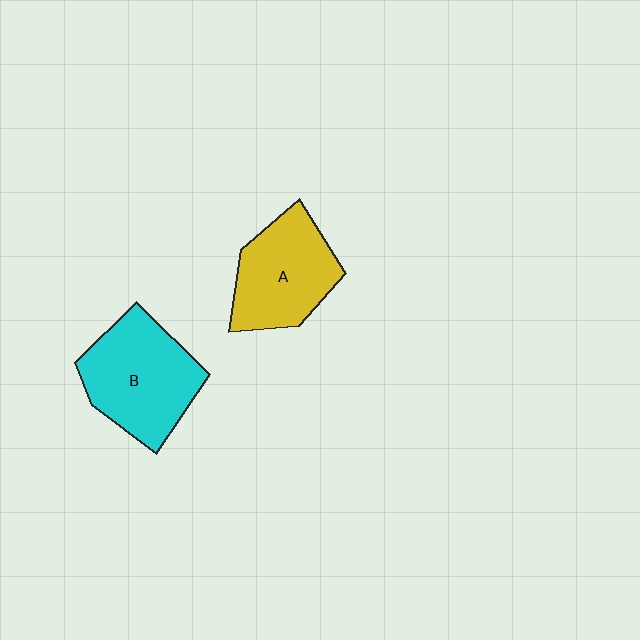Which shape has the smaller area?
Shape A (yellow).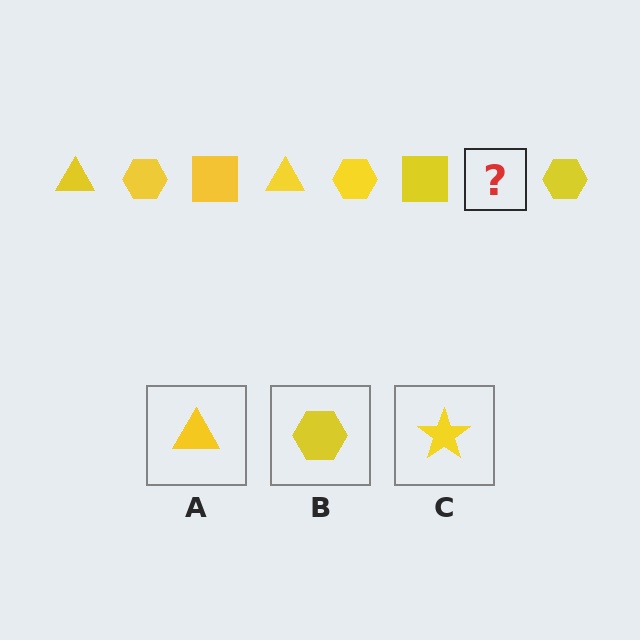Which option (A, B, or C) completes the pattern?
A.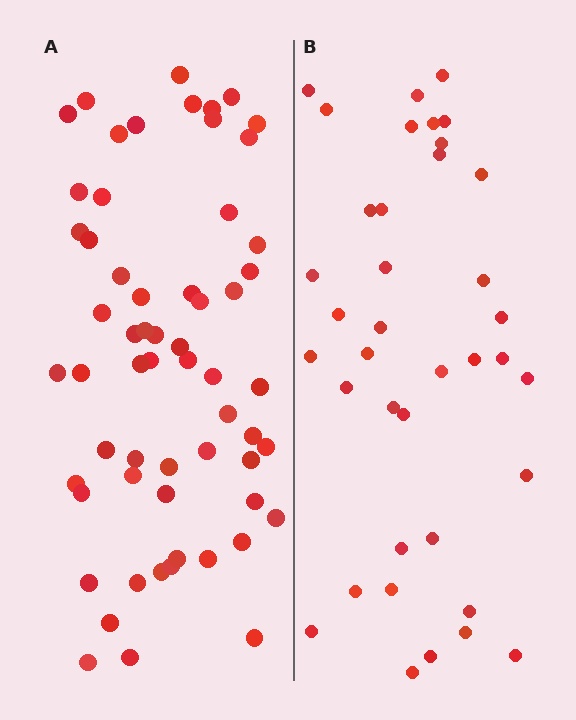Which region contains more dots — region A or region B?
Region A (the left region) has more dots.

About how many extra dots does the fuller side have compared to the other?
Region A has approximately 20 more dots than region B.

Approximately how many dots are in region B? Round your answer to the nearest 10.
About 40 dots. (The exact count is 38, which rounds to 40.)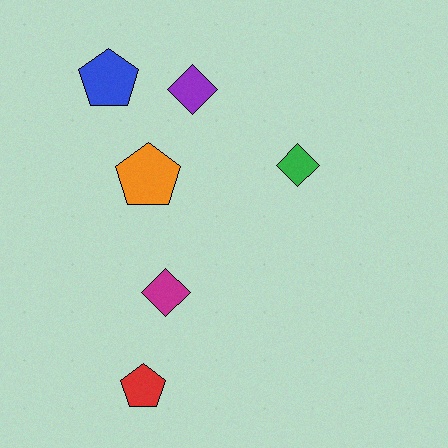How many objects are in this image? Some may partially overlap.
There are 6 objects.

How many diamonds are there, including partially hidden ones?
There are 3 diamonds.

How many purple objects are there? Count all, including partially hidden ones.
There is 1 purple object.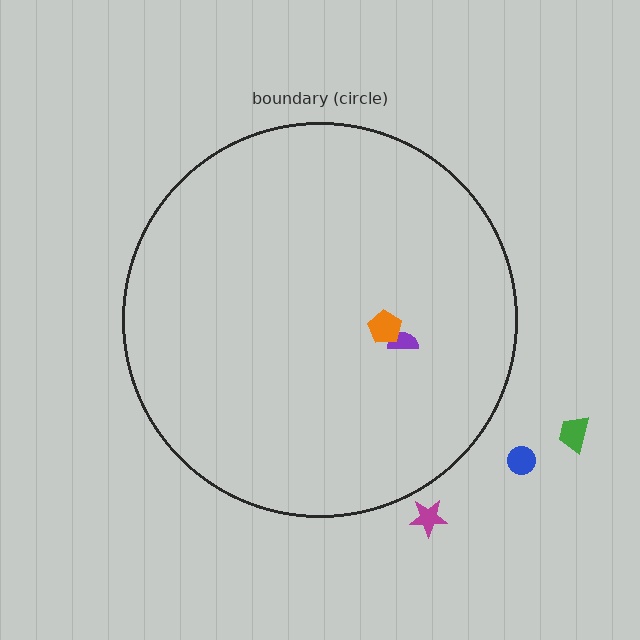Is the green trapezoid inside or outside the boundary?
Outside.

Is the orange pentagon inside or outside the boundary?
Inside.